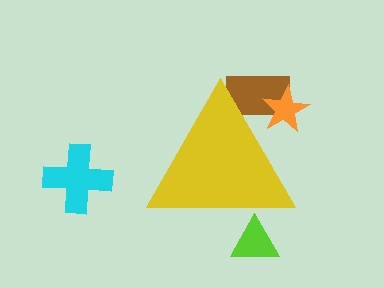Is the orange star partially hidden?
Yes, the orange star is partially hidden behind the yellow triangle.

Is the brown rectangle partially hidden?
Yes, the brown rectangle is partially hidden behind the yellow triangle.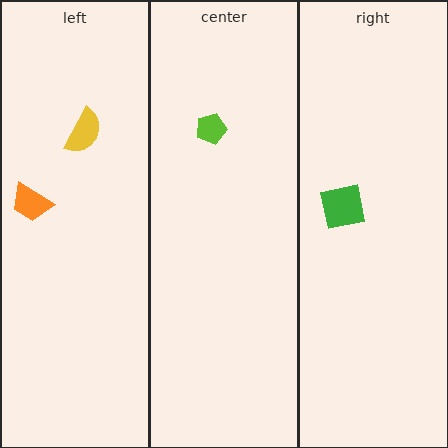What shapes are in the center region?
The lime pentagon.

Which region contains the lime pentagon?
The center region.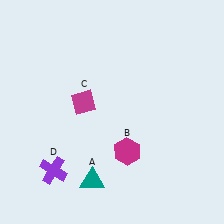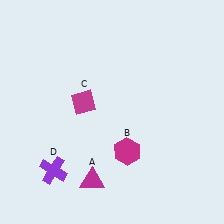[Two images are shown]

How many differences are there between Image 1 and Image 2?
There is 1 difference between the two images.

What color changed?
The triangle (A) changed from teal in Image 1 to magenta in Image 2.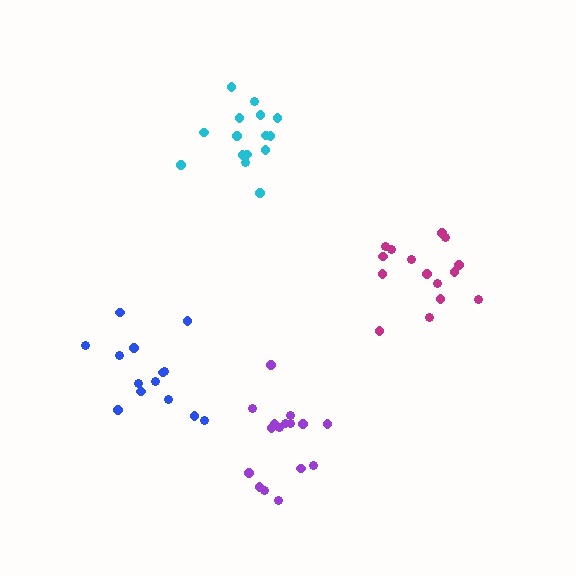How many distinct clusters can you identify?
There are 4 distinct clusters.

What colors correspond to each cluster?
The clusters are colored: purple, magenta, cyan, blue.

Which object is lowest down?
The purple cluster is bottommost.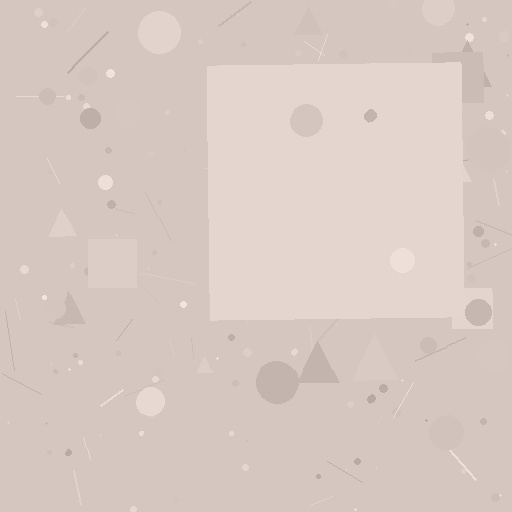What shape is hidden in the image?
A square is hidden in the image.